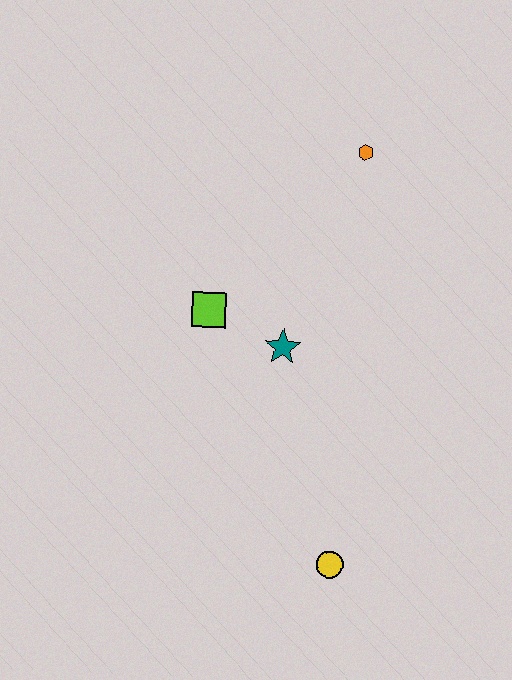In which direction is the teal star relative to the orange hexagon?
The teal star is below the orange hexagon.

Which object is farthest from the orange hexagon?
The yellow circle is farthest from the orange hexagon.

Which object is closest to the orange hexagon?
The teal star is closest to the orange hexagon.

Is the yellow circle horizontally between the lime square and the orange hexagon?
Yes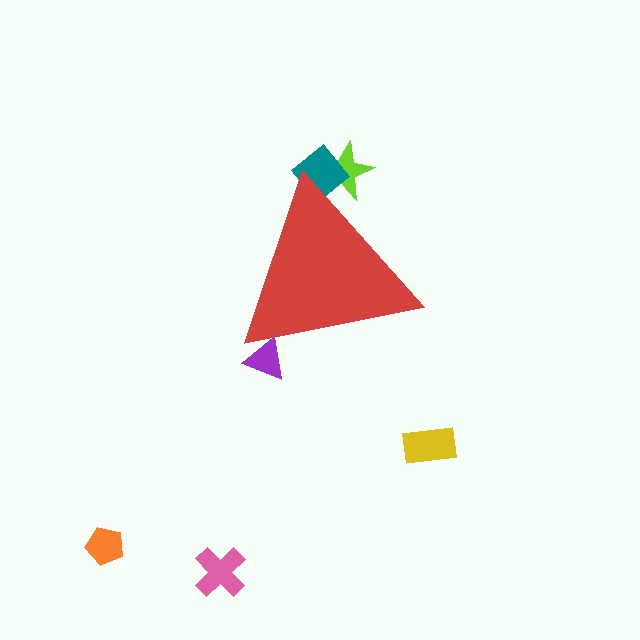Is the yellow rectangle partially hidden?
No, the yellow rectangle is fully visible.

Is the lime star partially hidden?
Yes, the lime star is partially hidden behind the red triangle.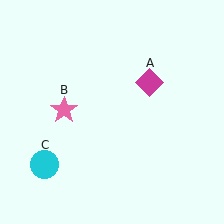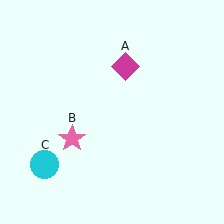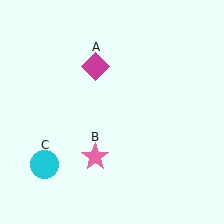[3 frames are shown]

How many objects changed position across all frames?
2 objects changed position: magenta diamond (object A), pink star (object B).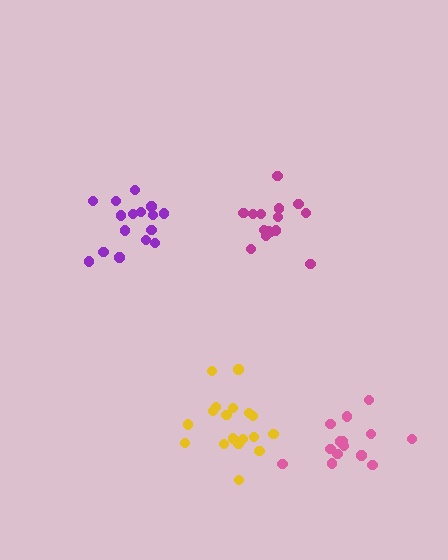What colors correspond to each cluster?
The clusters are colored: pink, purple, yellow, magenta.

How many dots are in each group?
Group 1: 14 dots, Group 2: 16 dots, Group 3: 18 dots, Group 4: 15 dots (63 total).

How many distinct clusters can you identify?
There are 4 distinct clusters.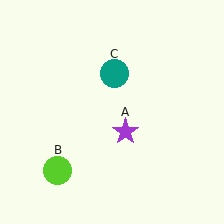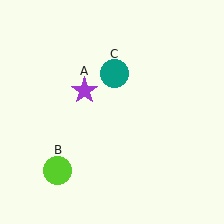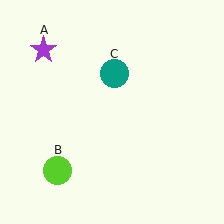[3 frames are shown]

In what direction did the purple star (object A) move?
The purple star (object A) moved up and to the left.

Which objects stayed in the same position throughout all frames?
Lime circle (object B) and teal circle (object C) remained stationary.